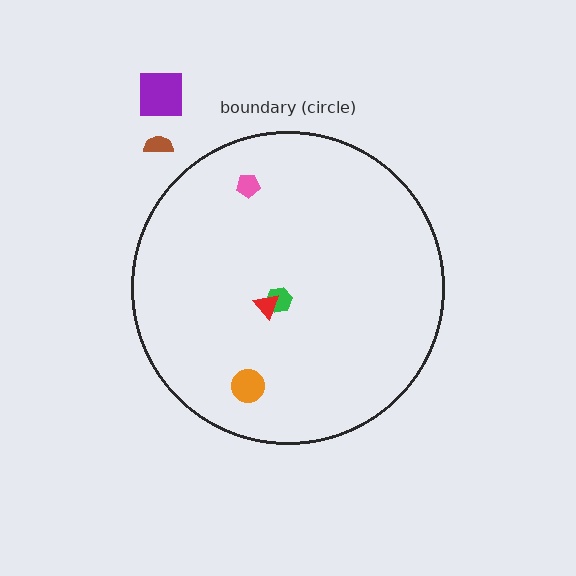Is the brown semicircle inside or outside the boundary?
Outside.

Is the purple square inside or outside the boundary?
Outside.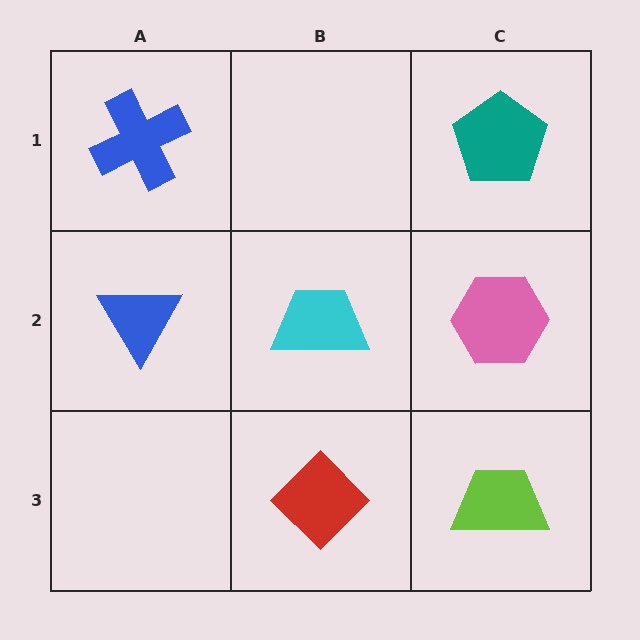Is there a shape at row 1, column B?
No, that cell is empty.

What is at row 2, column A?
A blue triangle.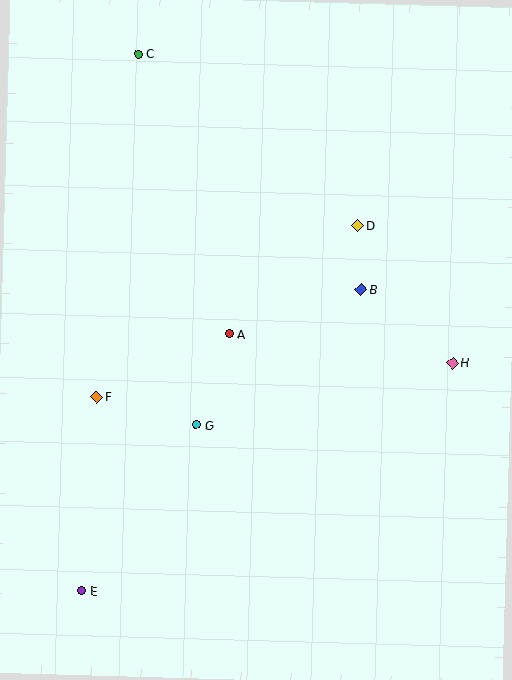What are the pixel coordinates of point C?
Point C is at (138, 54).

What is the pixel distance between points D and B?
The distance between D and B is 64 pixels.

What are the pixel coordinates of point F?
Point F is at (97, 397).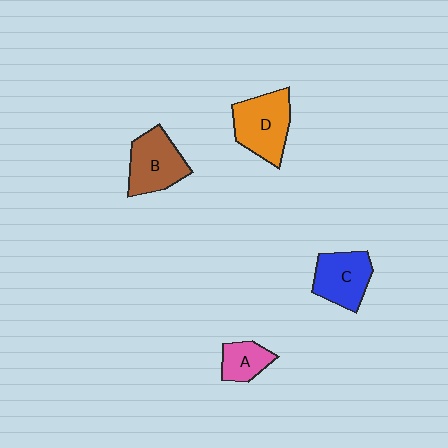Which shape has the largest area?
Shape D (orange).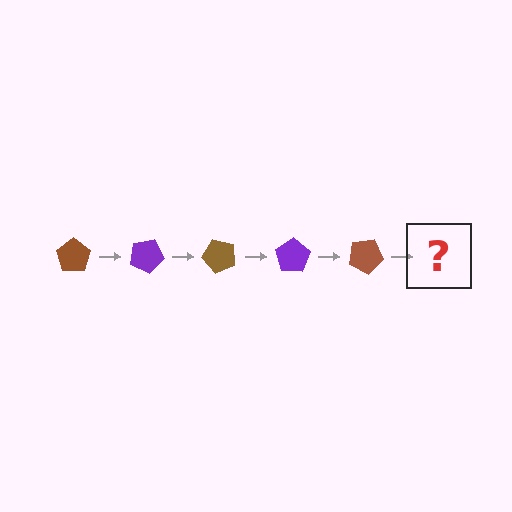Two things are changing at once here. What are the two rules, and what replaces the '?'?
The two rules are that it rotates 25 degrees each step and the color cycles through brown and purple. The '?' should be a purple pentagon, rotated 125 degrees from the start.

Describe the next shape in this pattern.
It should be a purple pentagon, rotated 125 degrees from the start.